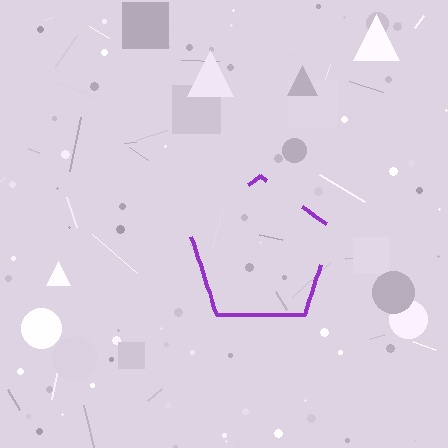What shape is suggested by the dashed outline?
The dashed outline suggests a pentagon.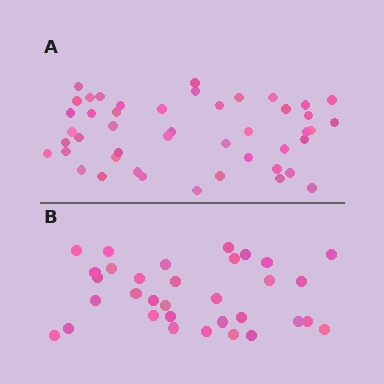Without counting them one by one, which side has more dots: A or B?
Region A (the top region) has more dots.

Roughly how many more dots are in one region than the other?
Region A has approximately 15 more dots than region B.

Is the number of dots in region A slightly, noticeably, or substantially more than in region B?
Region A has noticeably more, but not dramatically so. The ratio is roughly 1.4 to 1.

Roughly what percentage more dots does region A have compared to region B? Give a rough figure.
About 40% more.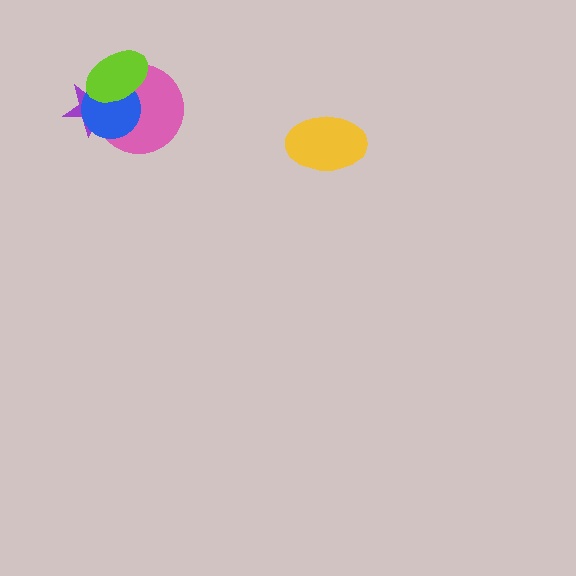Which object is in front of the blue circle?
The lime ellipse is in front of the blue circle.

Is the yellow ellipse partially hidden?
No, no other shape covers it.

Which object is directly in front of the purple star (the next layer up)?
The pink circle is directly in front of the purple star.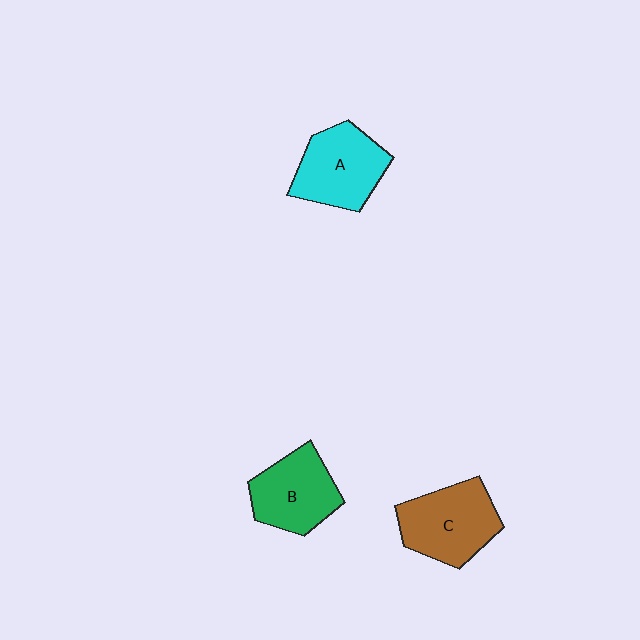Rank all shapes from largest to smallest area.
From largest to smallest: C (brown), A (cyan), B (green).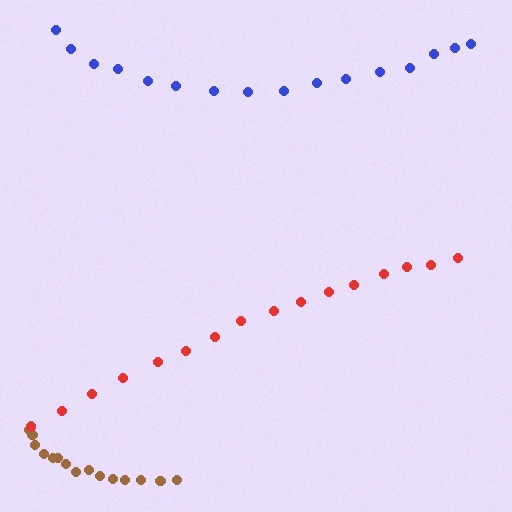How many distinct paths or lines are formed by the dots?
There are 3 distinct paths.